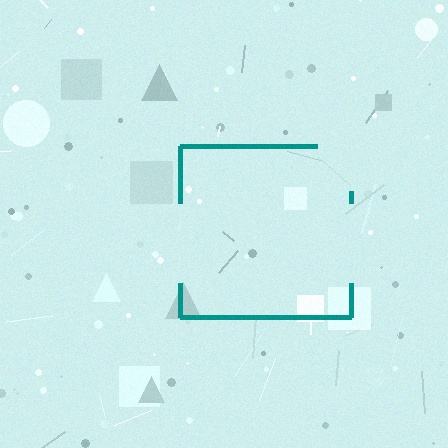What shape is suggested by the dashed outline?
The dashed outline suggests a square.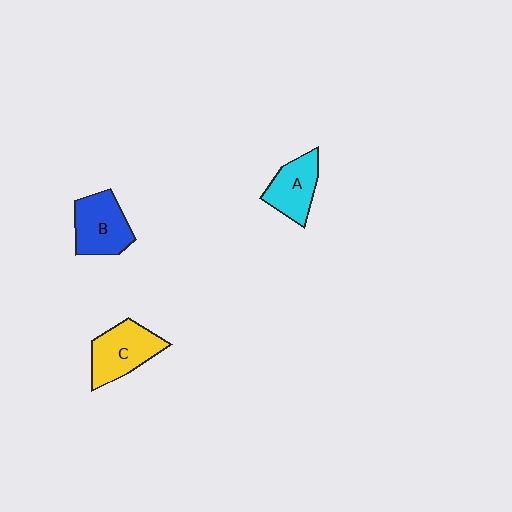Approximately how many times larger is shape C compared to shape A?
Approximately 1.2 times.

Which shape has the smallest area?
Shape A (cyan).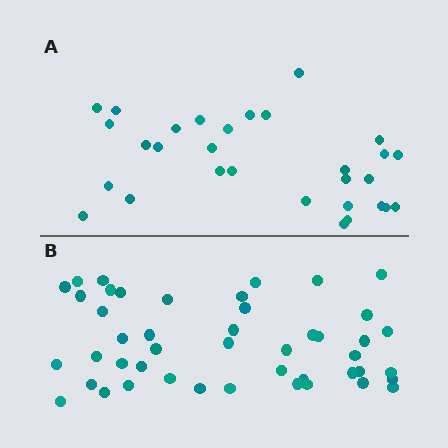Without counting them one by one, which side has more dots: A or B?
Region B (the bottom region) has more dots.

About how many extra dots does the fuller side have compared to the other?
Region B has approximately 15 more dots than region A.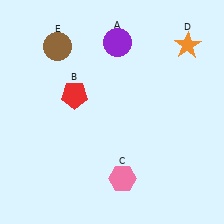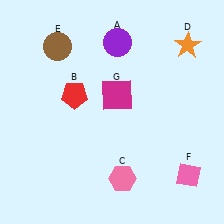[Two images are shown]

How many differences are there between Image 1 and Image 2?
There are 2 differences between the two images.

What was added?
A pink diamond (F), a magenta square (G) were added in Image 2.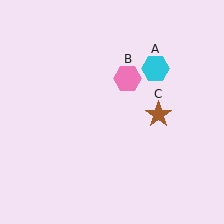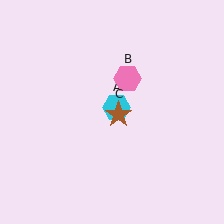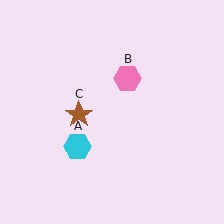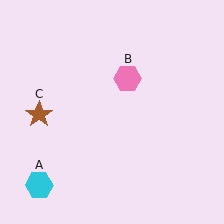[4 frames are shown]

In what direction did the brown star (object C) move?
The brown star (object C) moved left.